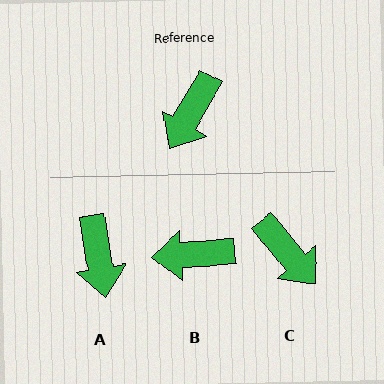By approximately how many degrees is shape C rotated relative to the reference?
Approximately 70 degrees counter-clockwise.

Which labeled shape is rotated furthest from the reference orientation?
C, about 70 degrees away.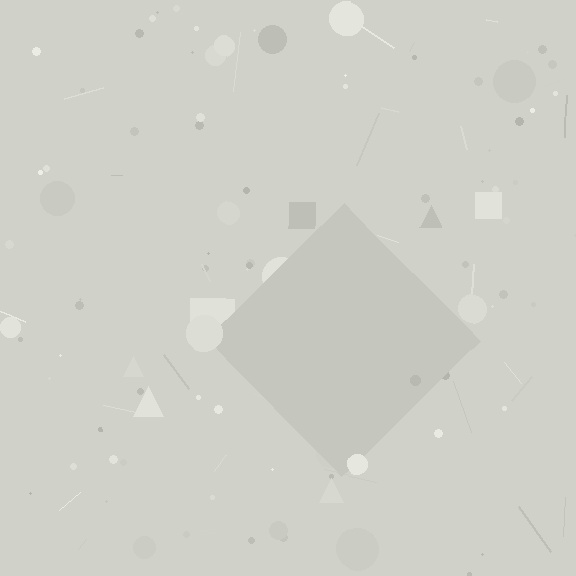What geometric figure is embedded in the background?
A diamond is embedded in the background.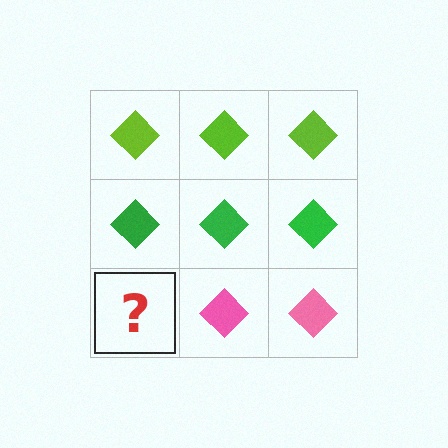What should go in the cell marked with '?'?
The missing cell should contain a pink diamond.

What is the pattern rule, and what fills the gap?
The rule is that each row has a consistent color. The gap should be filled with a pink diamond.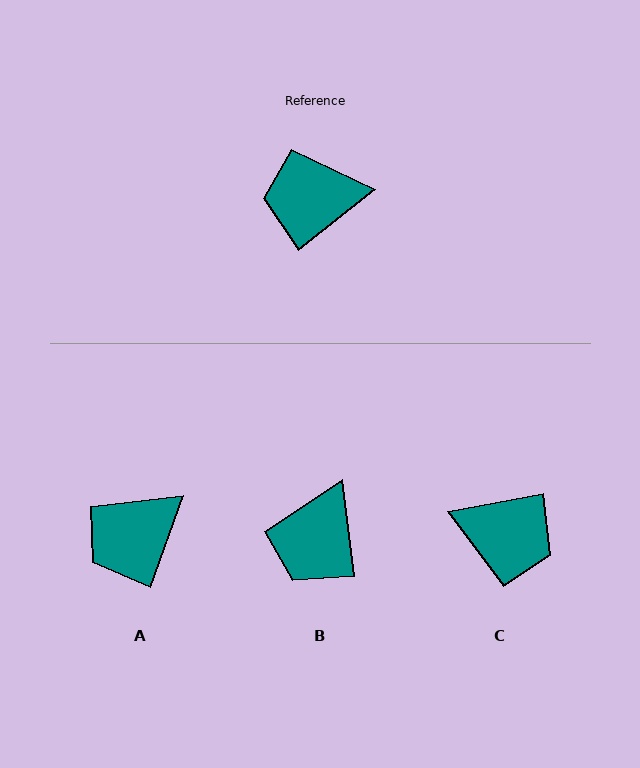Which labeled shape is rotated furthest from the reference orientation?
C, about 152 degrees away.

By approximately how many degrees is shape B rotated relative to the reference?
Approximately 59 degrees counter-clockwise.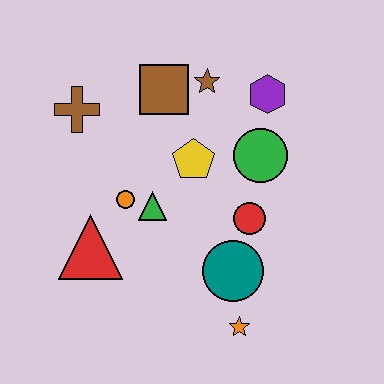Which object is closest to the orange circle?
The green triangle is closest to the orange circle.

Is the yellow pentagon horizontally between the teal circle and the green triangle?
Yes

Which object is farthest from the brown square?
The orange star is farthest from the brown square.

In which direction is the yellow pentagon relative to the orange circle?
The yellow pentagon is to the right of the orange circle.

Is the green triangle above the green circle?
No